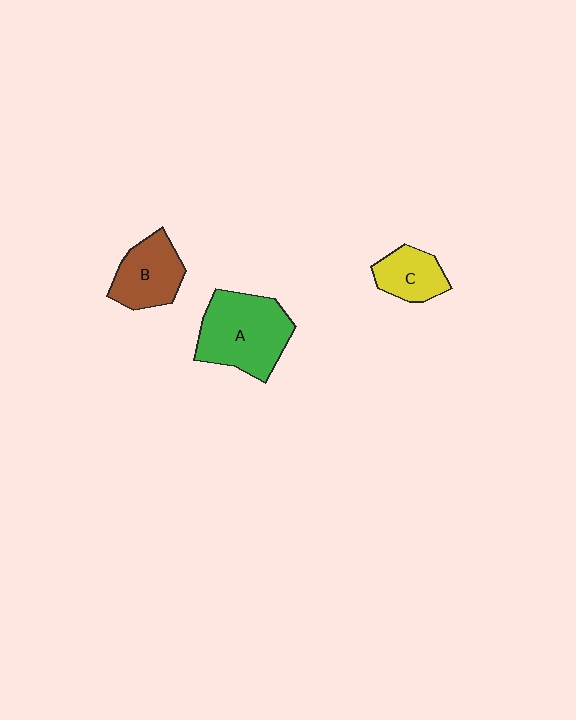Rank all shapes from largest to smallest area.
From largest to smallest: A (green), B (brown), C (yellow).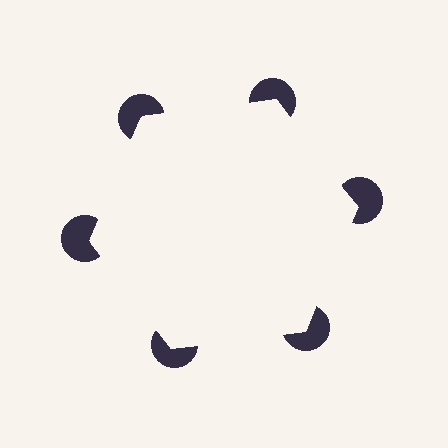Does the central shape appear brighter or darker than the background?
It typically appears slightly brighter than the background, even though no actual brightness change is drawn.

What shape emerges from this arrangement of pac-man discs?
An illusory hexagon — its edges are inferred from the aligned wedge cuts in the pac-man discs, not physically drawn.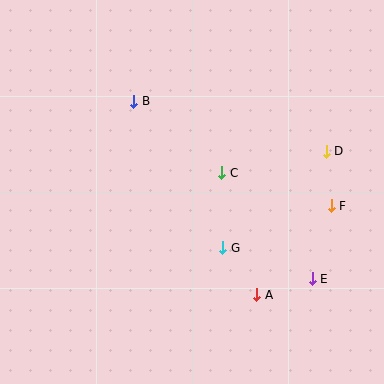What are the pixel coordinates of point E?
Point E is at (312, 279).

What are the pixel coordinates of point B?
Point B is at (134, 101).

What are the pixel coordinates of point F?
Point F is at (331, 206).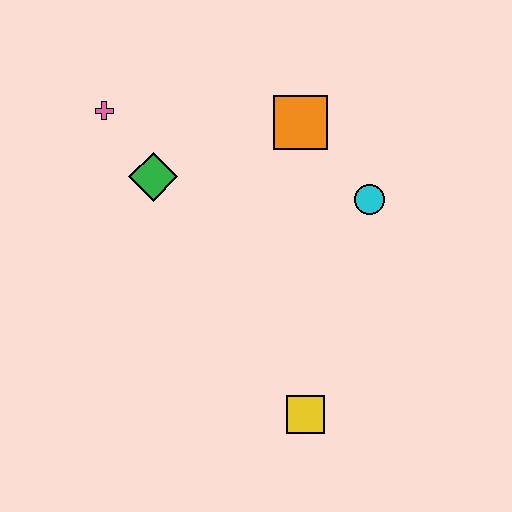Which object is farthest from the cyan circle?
The pink cross is farthest from the cyan circle.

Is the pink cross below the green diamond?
No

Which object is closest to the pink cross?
The green diamond is closest to the pink cross.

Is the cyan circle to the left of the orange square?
No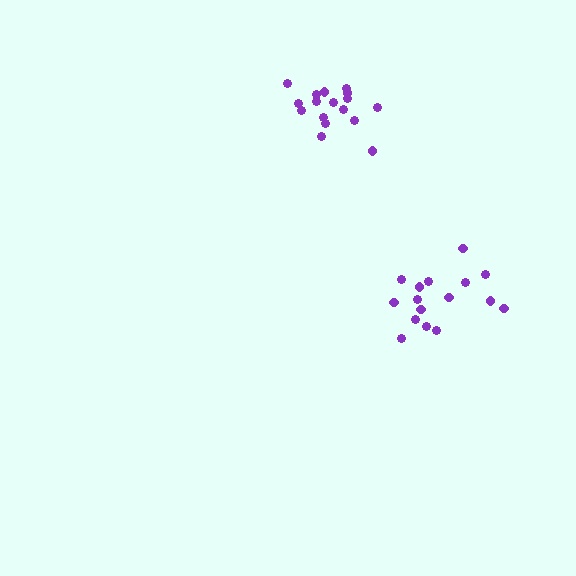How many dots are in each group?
Group 1: 17 dots, Group 2: 16 dots (33 total).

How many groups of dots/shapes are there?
There are 2 groups.